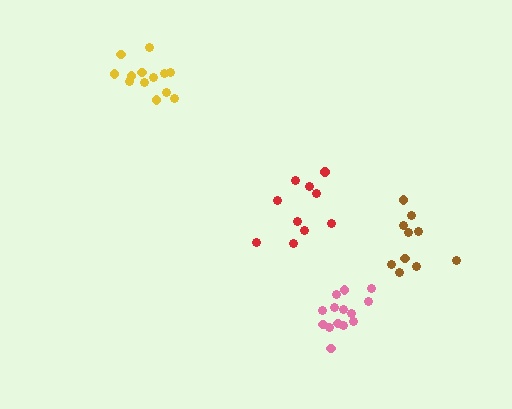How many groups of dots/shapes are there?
There are 4 groups.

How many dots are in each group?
Group 1: 10 dots, Group 2: 13 dots, Group 3: 14 dots, Group 4: 10 dots (47 total).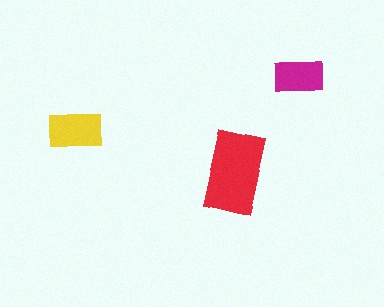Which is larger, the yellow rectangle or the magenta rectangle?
The yellow one.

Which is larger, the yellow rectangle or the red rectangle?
The red one.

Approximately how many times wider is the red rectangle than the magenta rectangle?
About 1.5 times wider.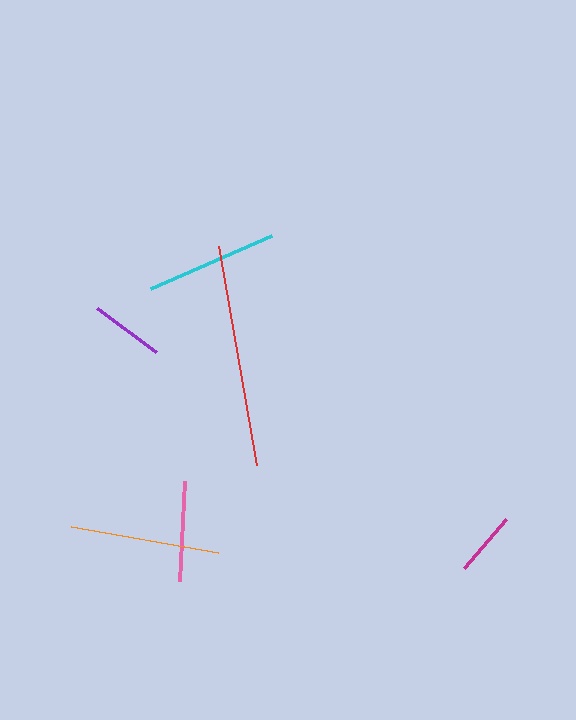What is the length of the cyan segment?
The cyan segment is approximately 133 pixels long.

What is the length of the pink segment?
The pink segment is approximately 101 pixels long.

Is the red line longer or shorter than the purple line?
The red line is longer than the purple line.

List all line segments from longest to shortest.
From longest to shortest: red, orange, cyan, pink, purple, magenta.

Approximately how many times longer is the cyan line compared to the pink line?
The cyan line is approximately 1.3 times the length of the pink line.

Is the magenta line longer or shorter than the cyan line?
The cyan line is longer than the magenta line.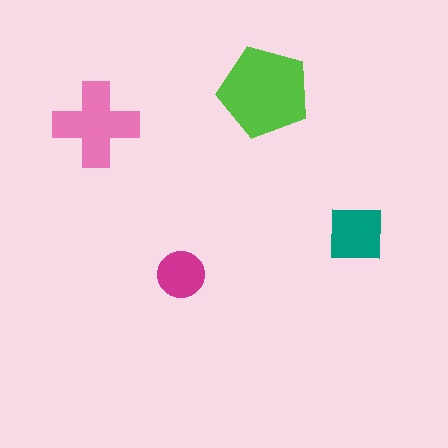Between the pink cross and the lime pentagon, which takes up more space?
The lime pentagon.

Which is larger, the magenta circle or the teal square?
The teal square.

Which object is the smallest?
The magenta circle.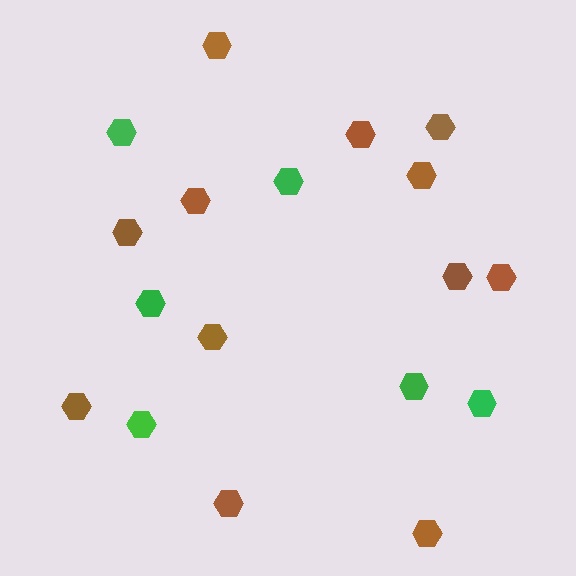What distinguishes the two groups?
There are 2 groups: one group of green hexagons (6) and one group of brown hexagons (12).